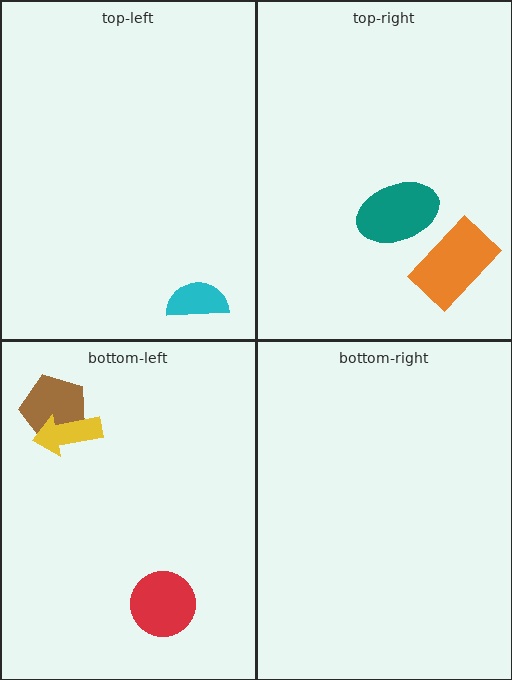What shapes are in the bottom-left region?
The brown pentagon, the yellow arrow, the red circle.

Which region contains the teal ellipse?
The top-right region.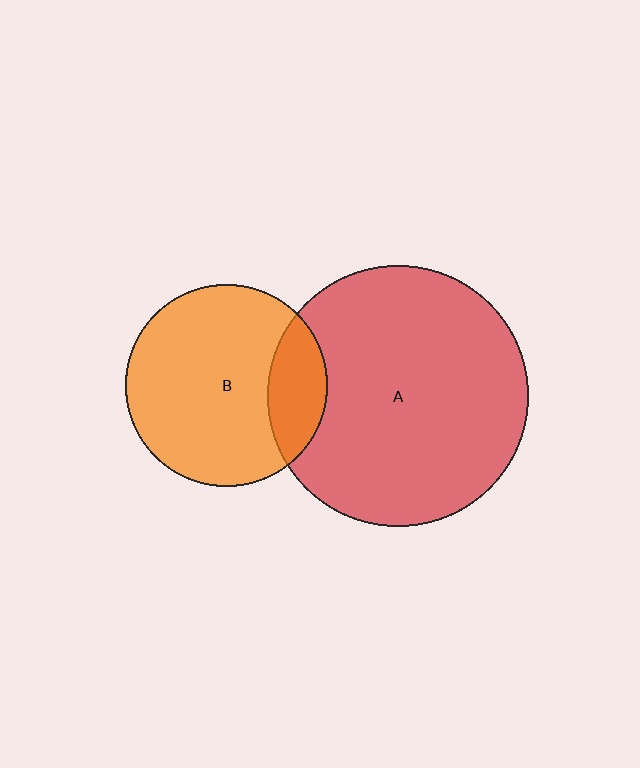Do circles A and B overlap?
Yes.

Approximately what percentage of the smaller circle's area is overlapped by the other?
Approximately 20%.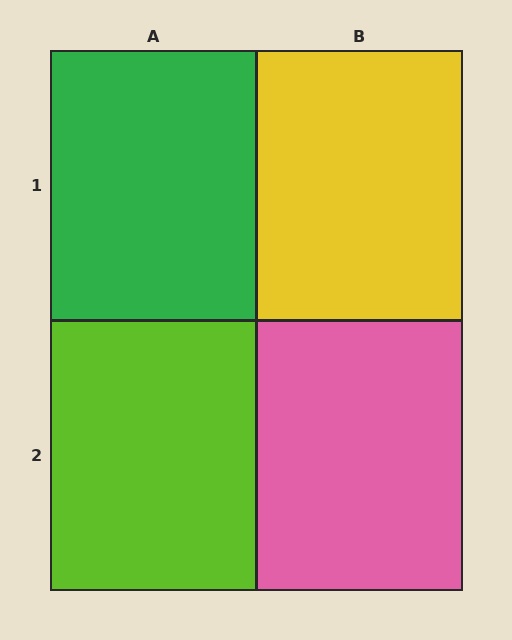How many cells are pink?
1 cell is pink.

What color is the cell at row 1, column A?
Green.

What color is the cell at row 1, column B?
Yellow.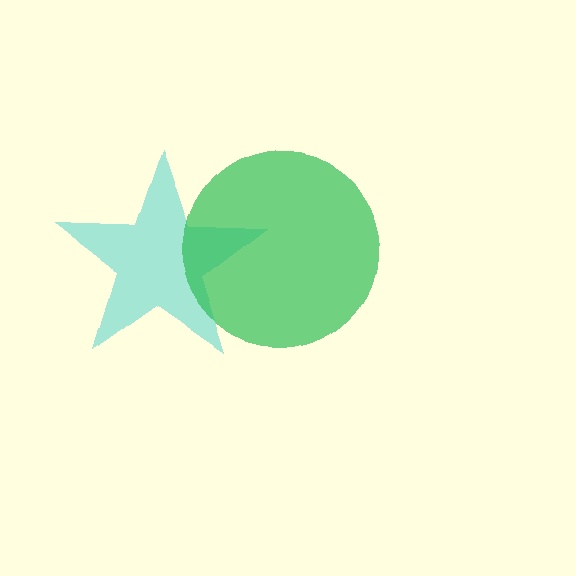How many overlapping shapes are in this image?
There are 2 overlapping shapes in the image.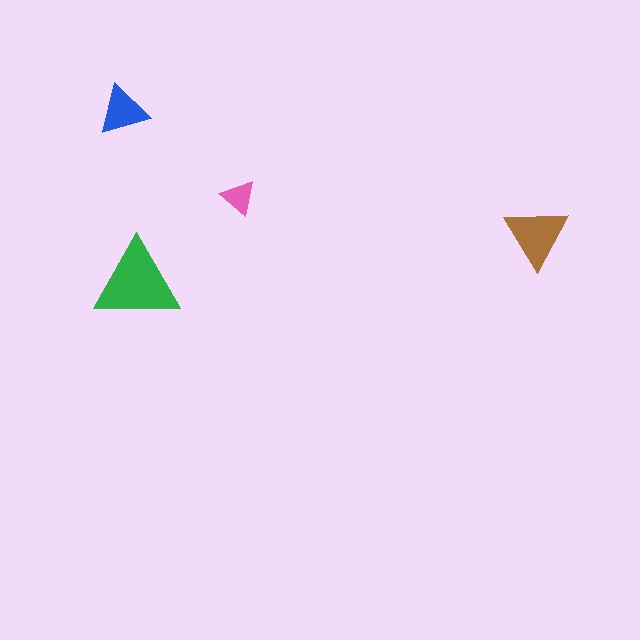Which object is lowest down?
The green triangle is bottommost.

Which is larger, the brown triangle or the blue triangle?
The brown one.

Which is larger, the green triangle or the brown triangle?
The green one.